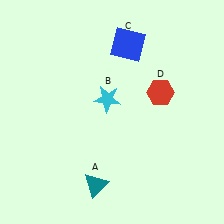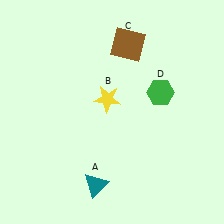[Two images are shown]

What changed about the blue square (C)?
In Image 1, C is blue. In Image 2, it changed to brown.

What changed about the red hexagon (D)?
In Image 1, D is red. In Image 2, it changed to green.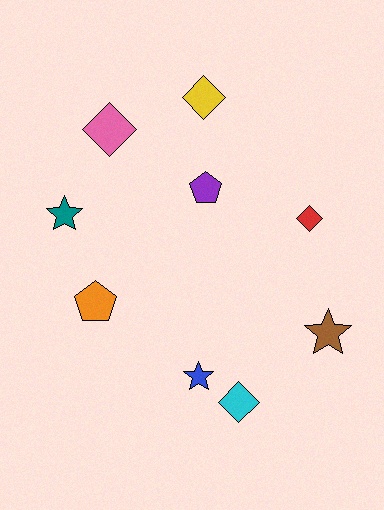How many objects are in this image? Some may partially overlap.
There are 9 objects.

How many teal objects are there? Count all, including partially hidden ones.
There is 1 teal object.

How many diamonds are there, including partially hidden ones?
There are 4 diamonds.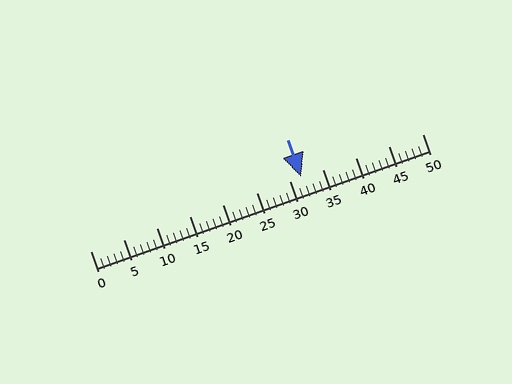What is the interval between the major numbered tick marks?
The major tick marks are spaced 5 units apart.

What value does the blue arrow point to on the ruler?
The blue arrow points to approximately 32.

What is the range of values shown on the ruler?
The ruler shows values from 0 to 50.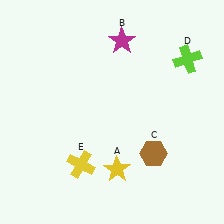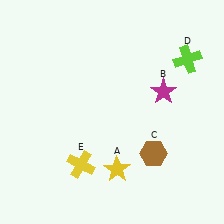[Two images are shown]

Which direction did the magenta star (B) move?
The magenta star (B) moved down.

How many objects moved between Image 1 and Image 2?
1 object moved between the two images.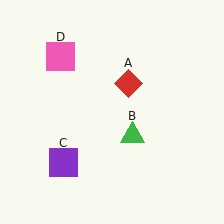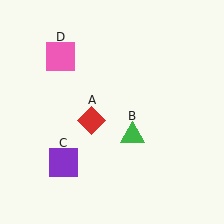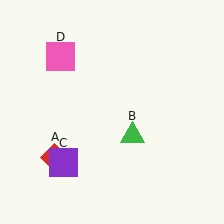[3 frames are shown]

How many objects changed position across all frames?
1 object changed position: red diamond (object A).